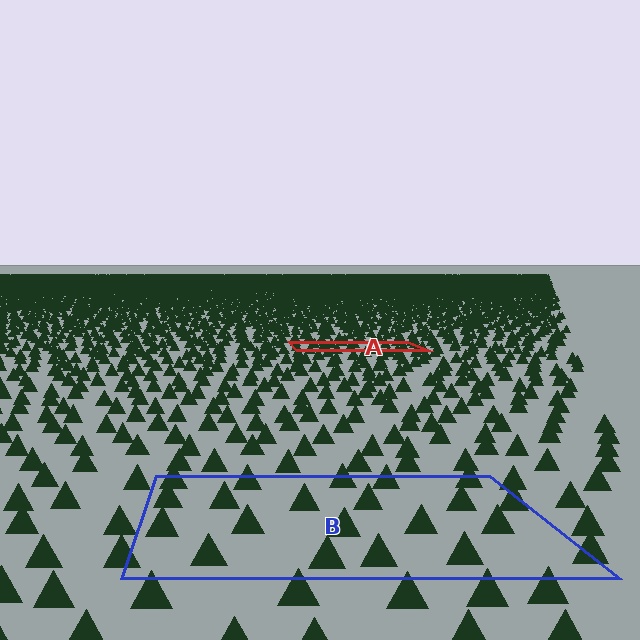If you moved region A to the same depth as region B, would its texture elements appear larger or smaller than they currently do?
They would appear larger. At a closer depth, the same texture elements are projected at a bigger on-screen size.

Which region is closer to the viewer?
Region B is closer. The texture elements there are larger and more spread out.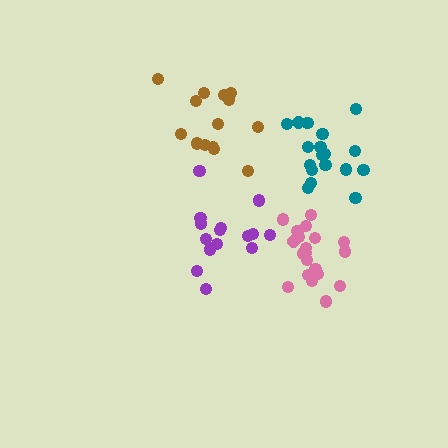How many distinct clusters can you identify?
There are 4 distinct clusters.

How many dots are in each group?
Group 1: 18 dots, Group 2: 14 dots, Group 3: 20 dots, Group 4: 15 dots (67 total).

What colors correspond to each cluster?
The clusters are colored: teal, brown, pink, purple.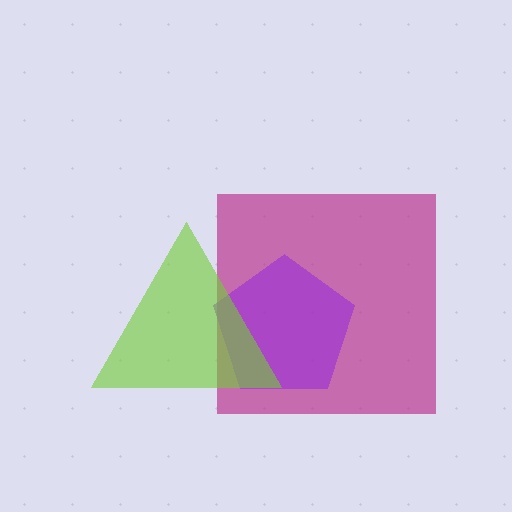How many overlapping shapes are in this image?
There are 3 overlapping shapes in the image.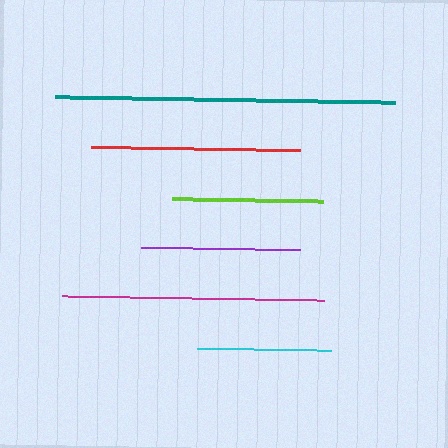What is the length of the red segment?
The red segment is approximately 210 pixels long.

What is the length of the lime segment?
The lime segment is approximately 150 pixels long.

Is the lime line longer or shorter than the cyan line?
The lime line is longer than the cyan line.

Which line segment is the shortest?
The cyan line is the shortest at approximately 135 pixels.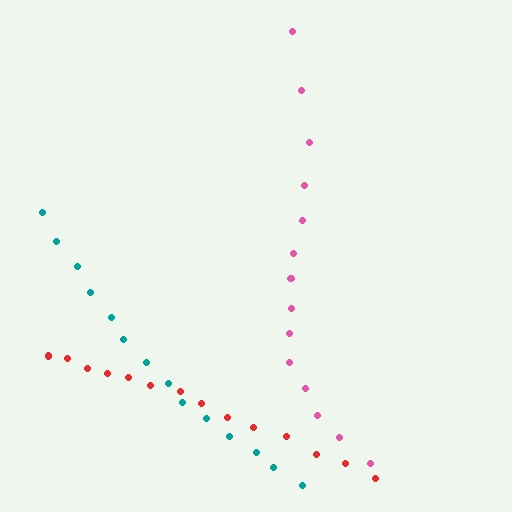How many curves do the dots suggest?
There are 3 distinct paths.